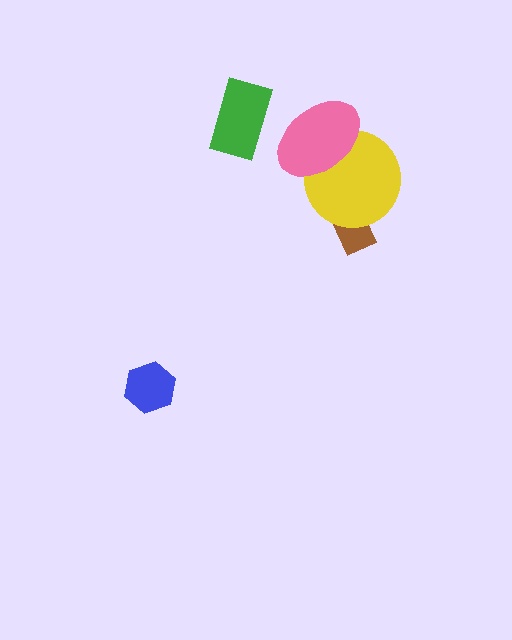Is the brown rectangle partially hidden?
Yes, it is partially covered by another shape.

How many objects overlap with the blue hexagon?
0 objects overlap with the blue hexagon.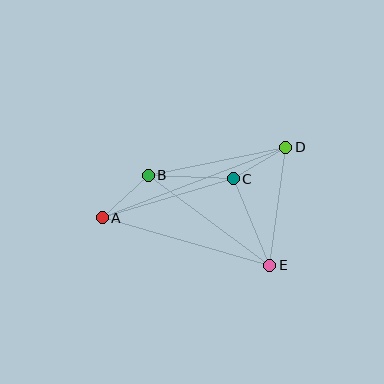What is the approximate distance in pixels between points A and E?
The distance between A and E is approximately 174 pixels.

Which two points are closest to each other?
Points C and D are closest to each other.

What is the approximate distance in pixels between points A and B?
The distance between A and B is approximately 62 pixels.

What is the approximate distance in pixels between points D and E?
The distance between D and E is approximately 119 pixels.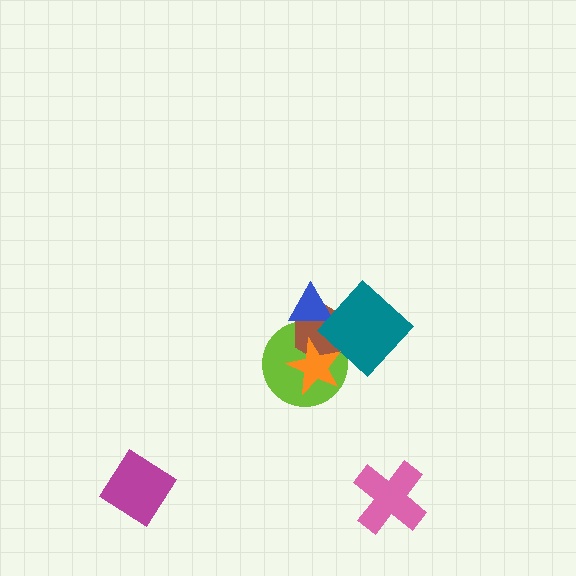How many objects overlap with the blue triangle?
3 objects overlap with the blue triangle.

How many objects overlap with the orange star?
3 objects overlap with the orange star.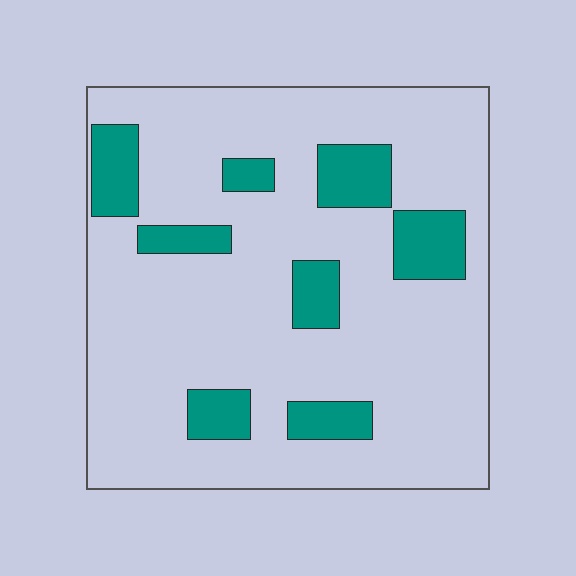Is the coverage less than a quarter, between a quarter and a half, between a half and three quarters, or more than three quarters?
Less than a quarter.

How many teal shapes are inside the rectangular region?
8.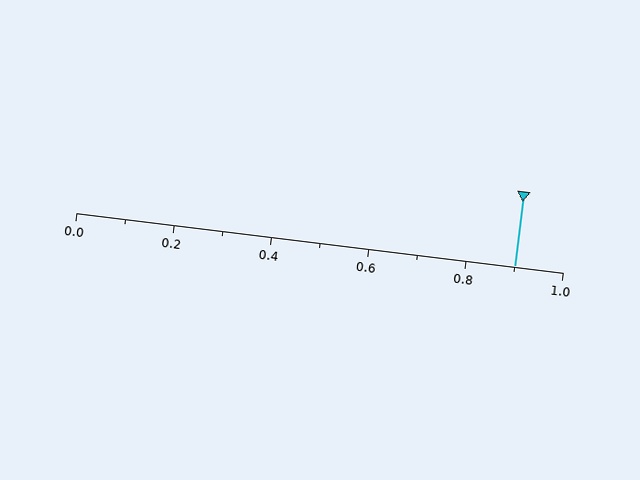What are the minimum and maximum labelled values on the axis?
The axis runs from 0.0 to 1.0.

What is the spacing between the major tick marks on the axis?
The major ticks are spaced 0.2 apart.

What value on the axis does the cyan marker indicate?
The marker indicates approximately 0.9.